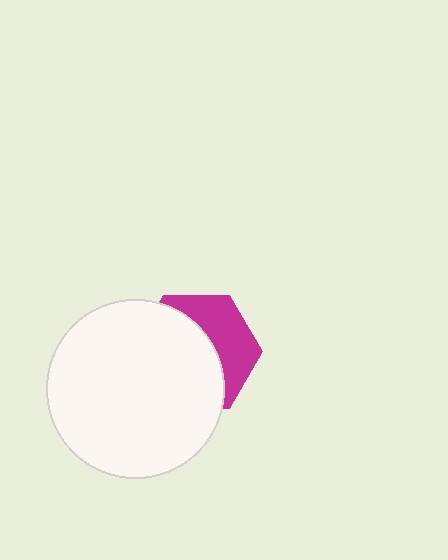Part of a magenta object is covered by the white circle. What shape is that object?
It is a hexagon.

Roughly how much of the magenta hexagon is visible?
A small part of it is visible (roughly 39%).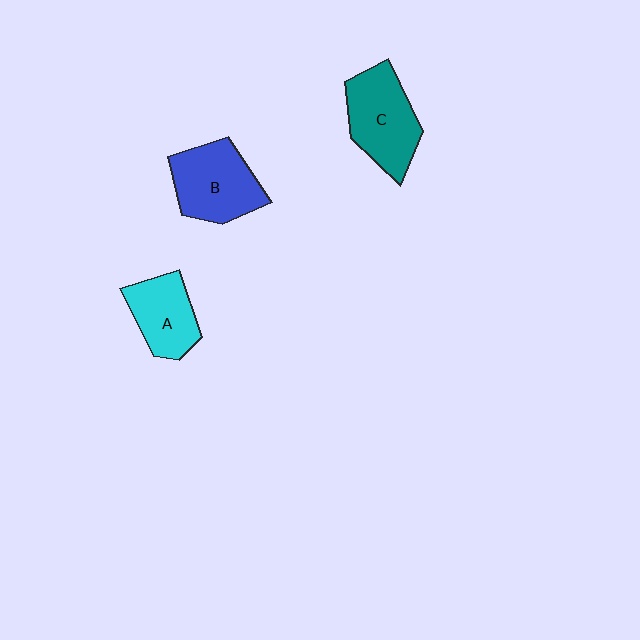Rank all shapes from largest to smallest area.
From largest to smallest: C (teal), B (blue), A (cyan).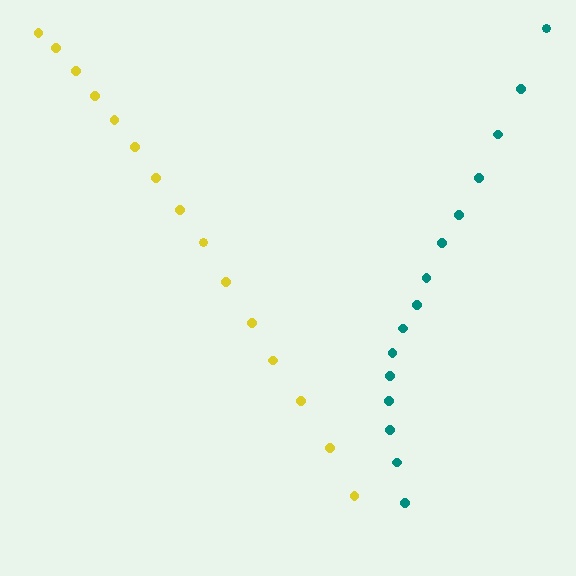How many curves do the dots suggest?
There are 2 distinct paths.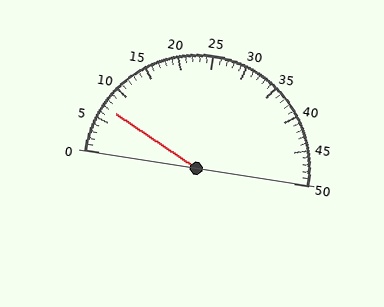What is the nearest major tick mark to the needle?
The nearest major tick mark is 5.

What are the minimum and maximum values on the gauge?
The gauge ranges from 0 to 50.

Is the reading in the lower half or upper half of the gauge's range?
The reading is in the lower half of the range (0 to 50).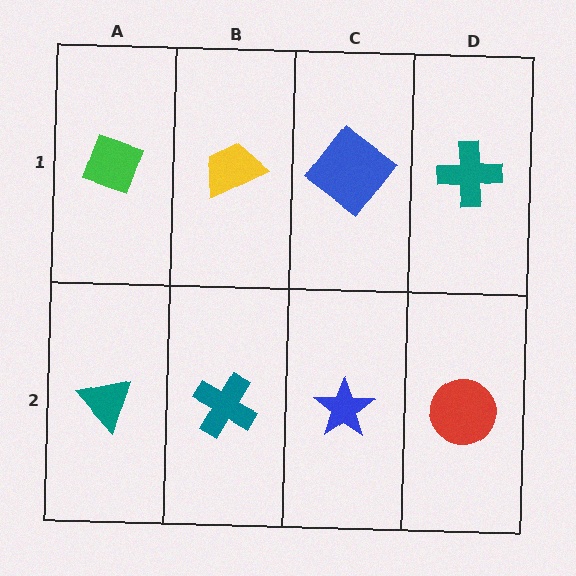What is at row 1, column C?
A blue diamond.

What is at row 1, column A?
A green diamond.